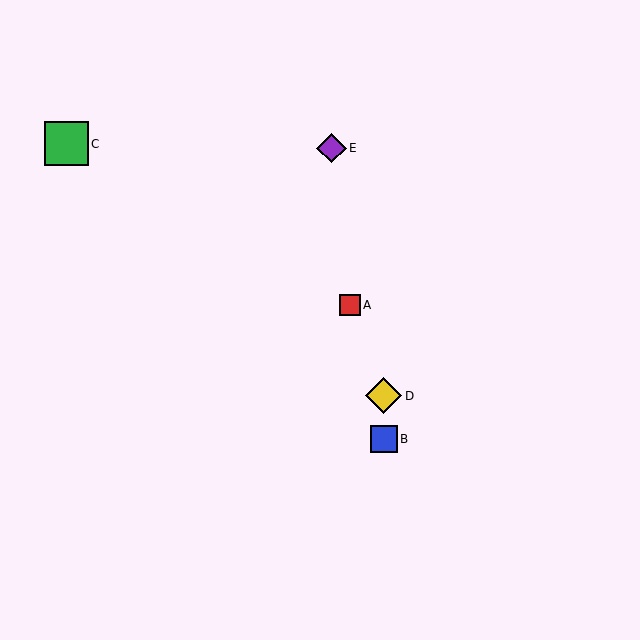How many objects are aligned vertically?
2 objects (B, D) are aligned vertically.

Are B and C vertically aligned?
No, B is at x≈384 and C is at x≈67.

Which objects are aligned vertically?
Objects B, D are aligned vertically.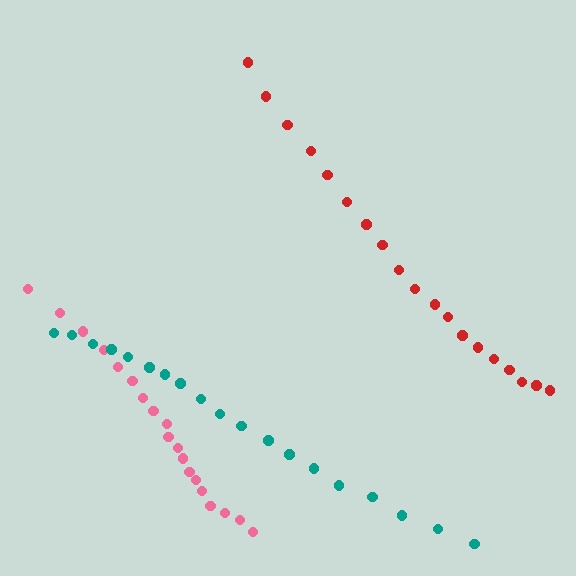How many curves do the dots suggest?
There are 3 distinct paths.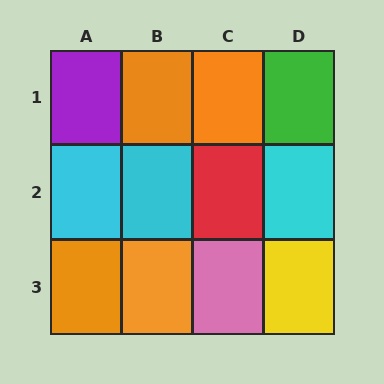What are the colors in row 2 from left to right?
Cyan, cyan, red, cyan.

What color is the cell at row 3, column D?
Yellow.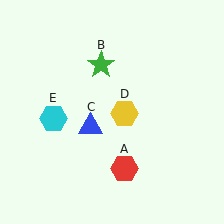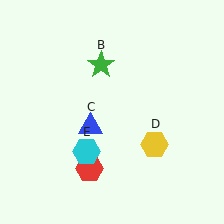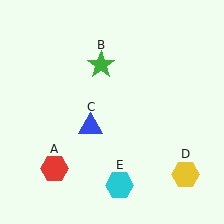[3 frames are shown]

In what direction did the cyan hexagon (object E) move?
The cyan hexagon (object E) moved down and to the right.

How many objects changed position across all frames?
3 objects changed position: red hexagon (object A), yellow hexagon (object D), cyan hexagon (object E).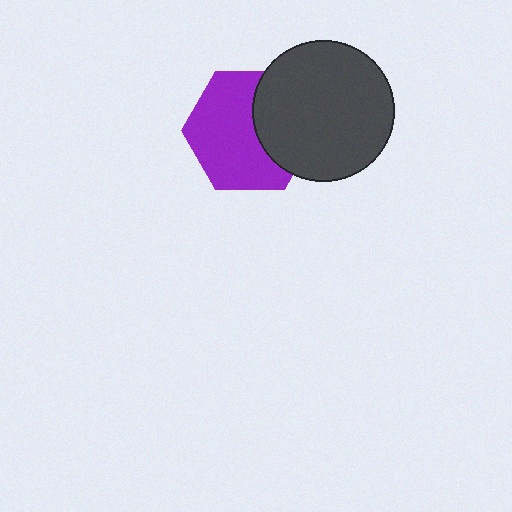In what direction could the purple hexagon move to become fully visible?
The purple hexagon could move left. That would shift it out from behind the dark gray circle entirely.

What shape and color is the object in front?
The object in front is a dark gray circle.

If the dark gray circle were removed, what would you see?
You would see the complete purple hexagon.